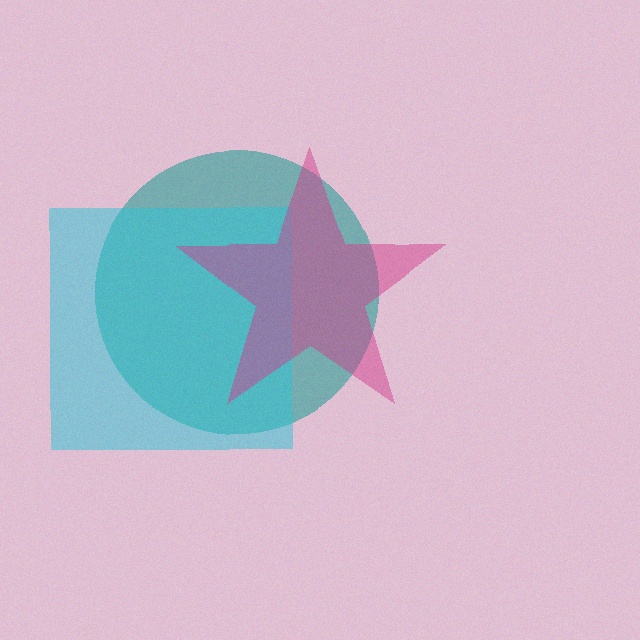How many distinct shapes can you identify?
There are 3 distinct shapes: a teal circle, a cyan square, a magenta star.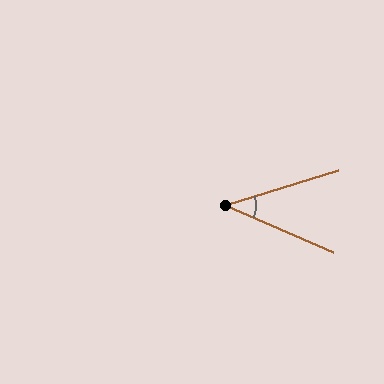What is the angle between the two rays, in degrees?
Approximately 40 degrees.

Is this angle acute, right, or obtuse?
It is acute.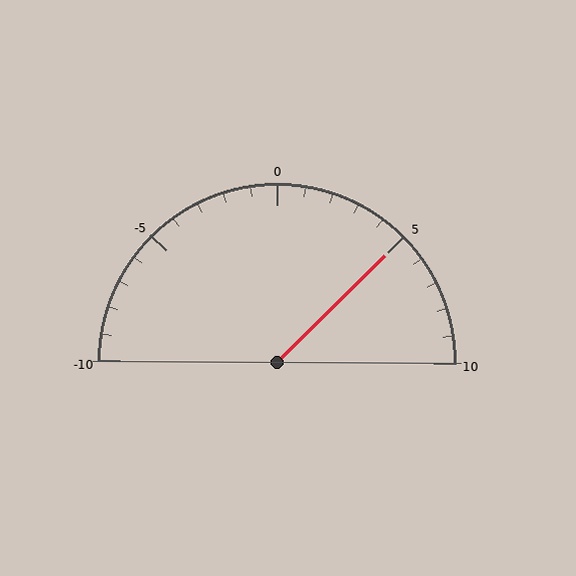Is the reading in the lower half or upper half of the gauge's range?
The reading is in the upper half of the range (-10 to 10).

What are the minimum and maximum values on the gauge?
The gauge ranges from -10 to 10.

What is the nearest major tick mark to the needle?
The nearest major tick mark is 5.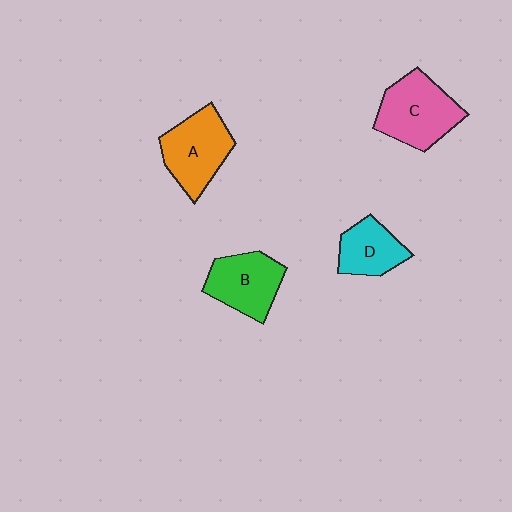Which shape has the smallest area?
Shape D (cyan).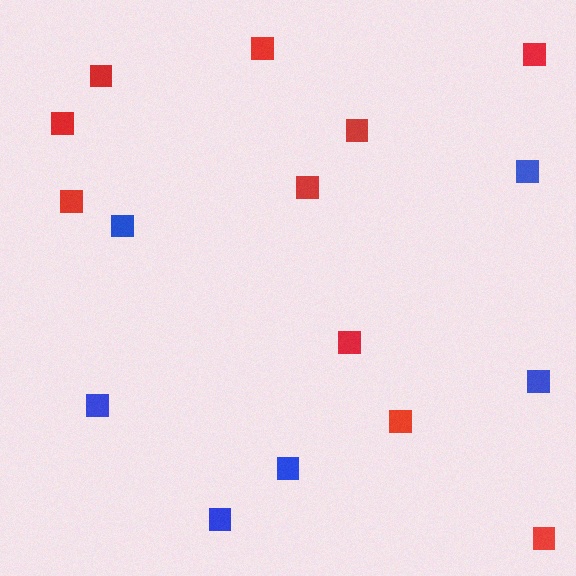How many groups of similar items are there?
There are 2 groups: one group of red squares (10) and one group of blue squares (6).